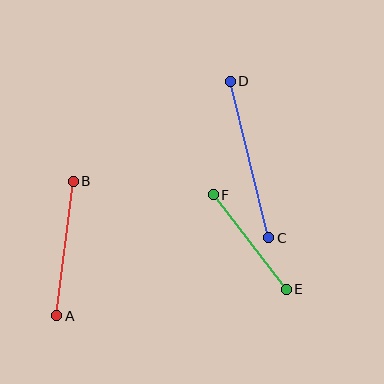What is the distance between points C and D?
The distance is approximately 161 pixels.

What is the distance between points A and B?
The distance is approximately 136 pixels.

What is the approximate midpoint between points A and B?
The midpoint is at approximately (65, 249) pixels.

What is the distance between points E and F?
The distance is approximately 120 pixels.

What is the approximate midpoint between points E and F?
The midpoint is at approximately (250, 242) pixels.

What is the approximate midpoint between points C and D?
The midpoint is at approximately (250, 159) pixels.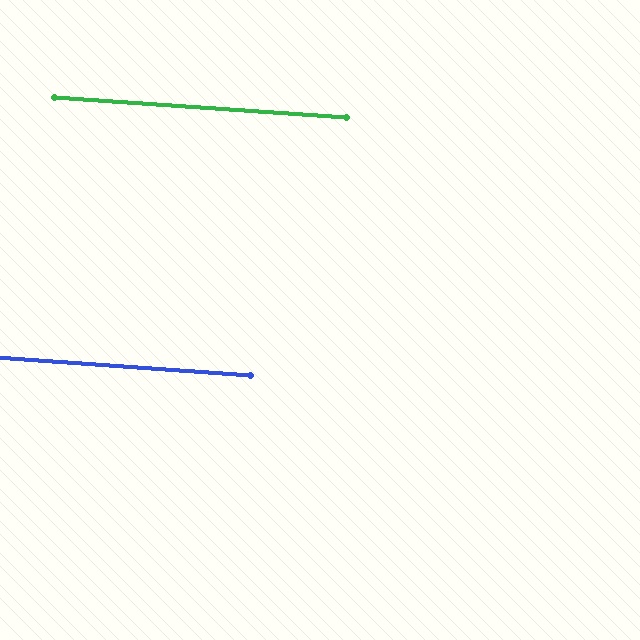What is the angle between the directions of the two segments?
Approximately 0 degrees.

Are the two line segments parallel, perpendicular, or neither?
Parallel — their directions differ by only 0.1°.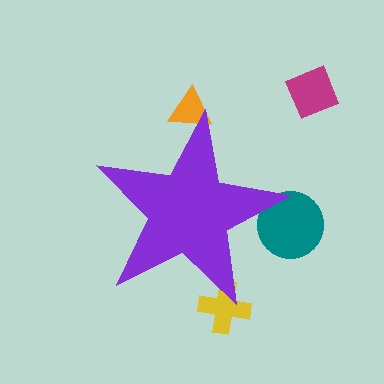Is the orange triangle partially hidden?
Yes, the orange triangle is partially hidden behind the purple star.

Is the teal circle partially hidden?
Yes, the teal circle is partially hidden behind the purple star.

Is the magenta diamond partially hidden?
No, the magenta diamond is fully visible.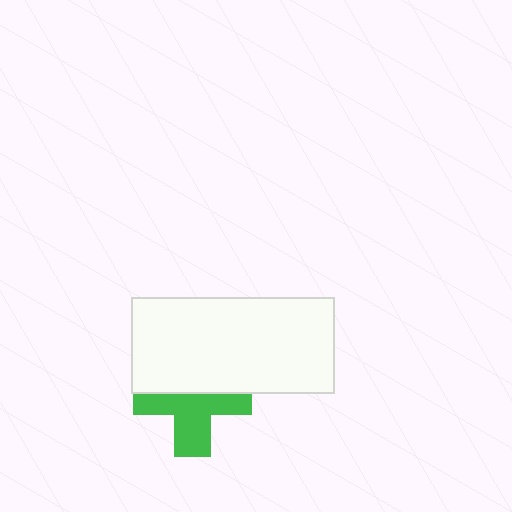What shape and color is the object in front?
The object in front is a white rectangle.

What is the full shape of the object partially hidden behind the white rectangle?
The partially hidden object is a green cross.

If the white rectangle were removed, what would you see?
You would see the complete green cross.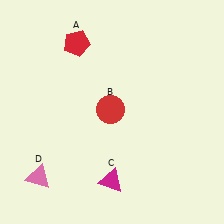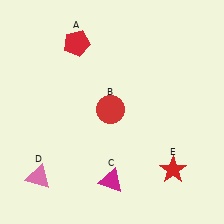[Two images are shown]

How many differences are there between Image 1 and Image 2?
There is 1 difference between the two images.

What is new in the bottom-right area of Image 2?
A red star (E) was added in the bottom-right area of Image 2.